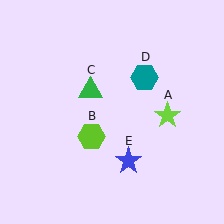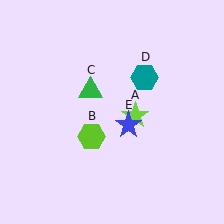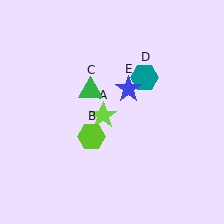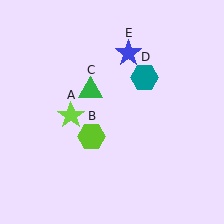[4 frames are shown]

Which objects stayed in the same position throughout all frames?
Lime hexagon (object B) and green triangle (object C) and teal hexagon (object D) remained stationary.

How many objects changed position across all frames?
2 objects changed position: lime star (object A), blue star (object E).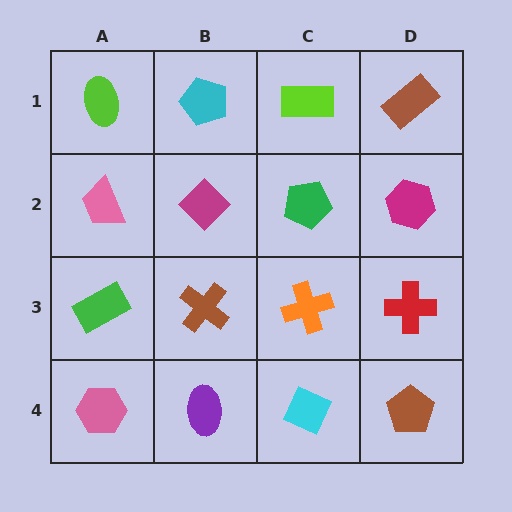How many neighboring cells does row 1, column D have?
2.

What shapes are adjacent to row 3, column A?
A pink trapezoid (row 2, column A), a pink hexagon (row 4, column A), a brown cross (row 3, column B).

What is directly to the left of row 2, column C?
A magenta diamond.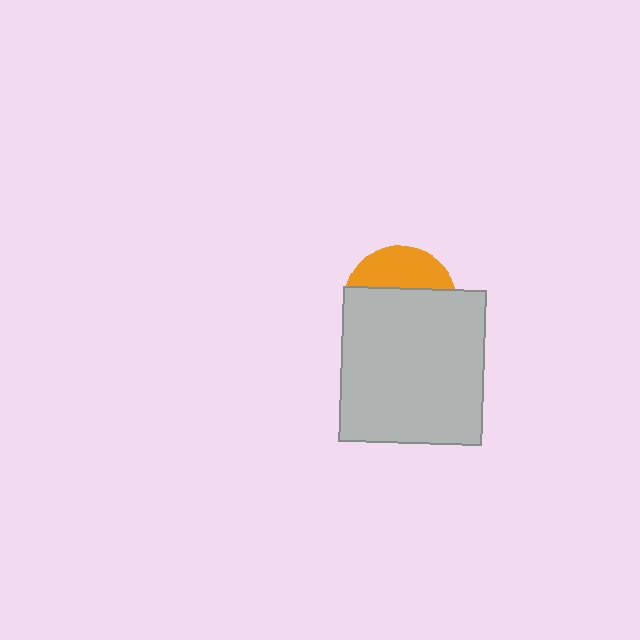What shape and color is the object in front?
The object in front is a light gray rectangle.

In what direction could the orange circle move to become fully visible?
The orange circle could move up. That would shift it out from behind the light gray rectangle entirely.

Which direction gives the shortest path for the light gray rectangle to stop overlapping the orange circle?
Moving down gives the shortest separation.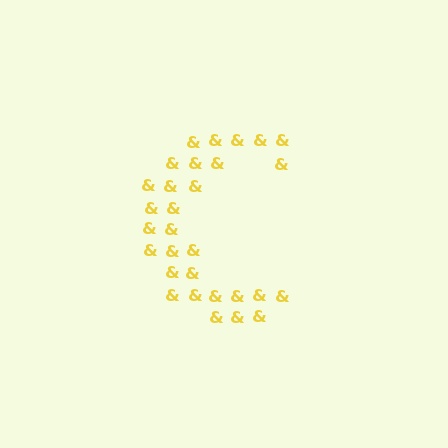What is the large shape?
The large shape is the letter C.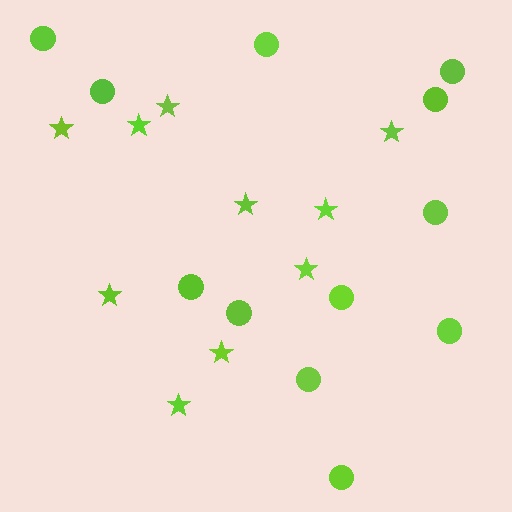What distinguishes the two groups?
There are 2 groups: one group of circles (12) and one group of stars (10).